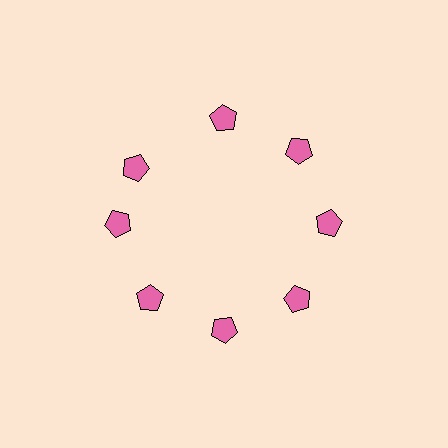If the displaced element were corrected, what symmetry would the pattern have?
It would have 8-fold rotational symmetry — the pattern would map onto itself every 45 degrees.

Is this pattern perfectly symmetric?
No. The 8 pink pentagons are arranged in a ring, but one element near the 10 o'clock position is rotated out of alignment along the ring, breaking the 8-fold rotational symmetry.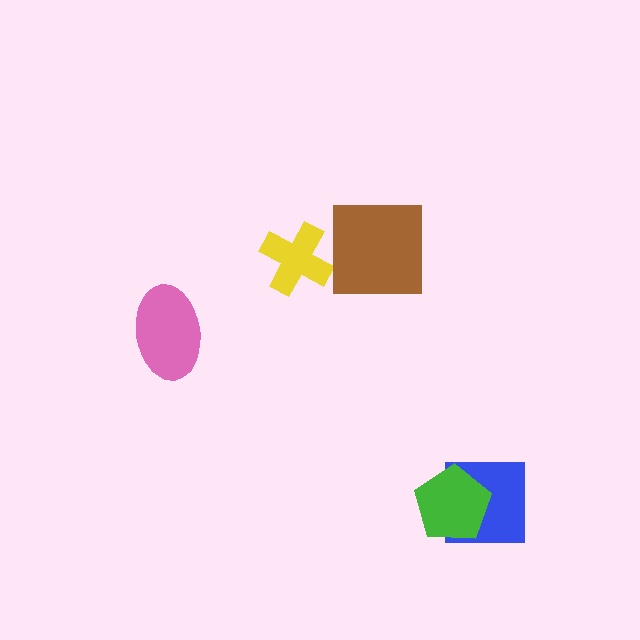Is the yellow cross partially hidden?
No, no other shape covers it.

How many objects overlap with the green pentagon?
1 object overlaps with the green pentagon.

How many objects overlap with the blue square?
1 object overlaps with the blue square.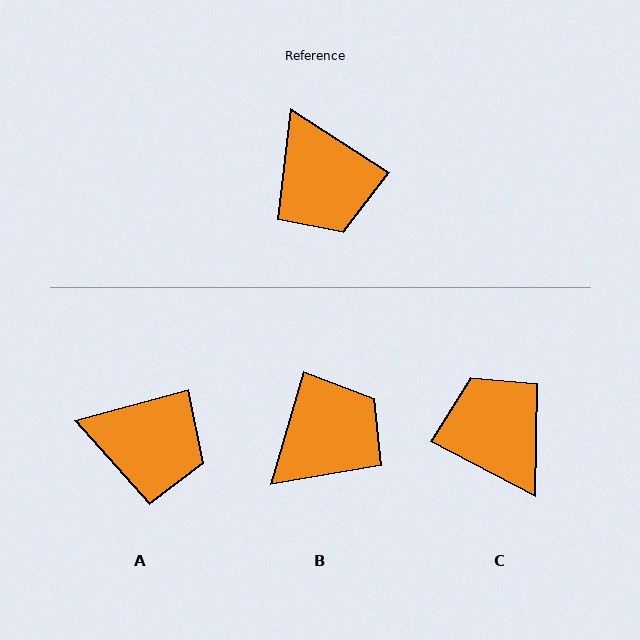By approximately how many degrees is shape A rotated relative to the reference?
Approximately 48 degrees counter-clockwise.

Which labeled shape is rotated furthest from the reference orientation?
C, about 175 degrees away.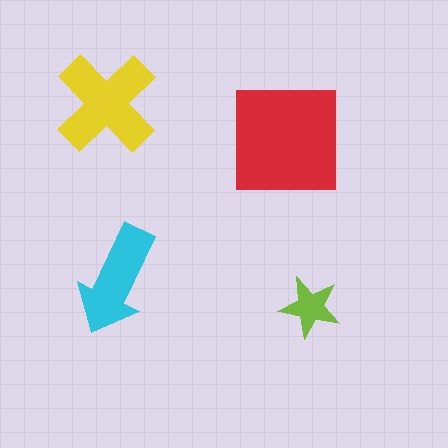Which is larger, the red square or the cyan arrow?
The red square.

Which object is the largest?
The red square.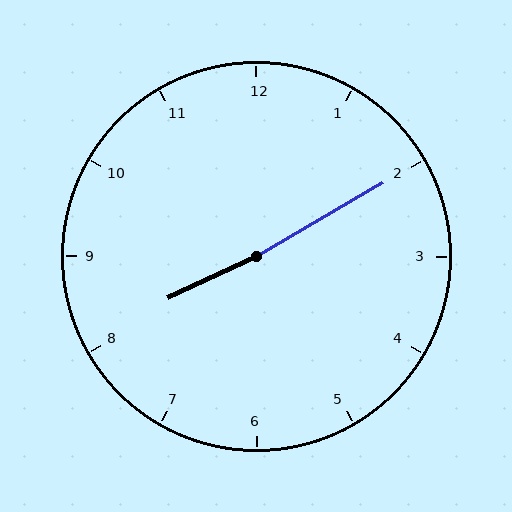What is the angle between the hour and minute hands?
Approximately 175 degrees.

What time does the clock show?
8:10.